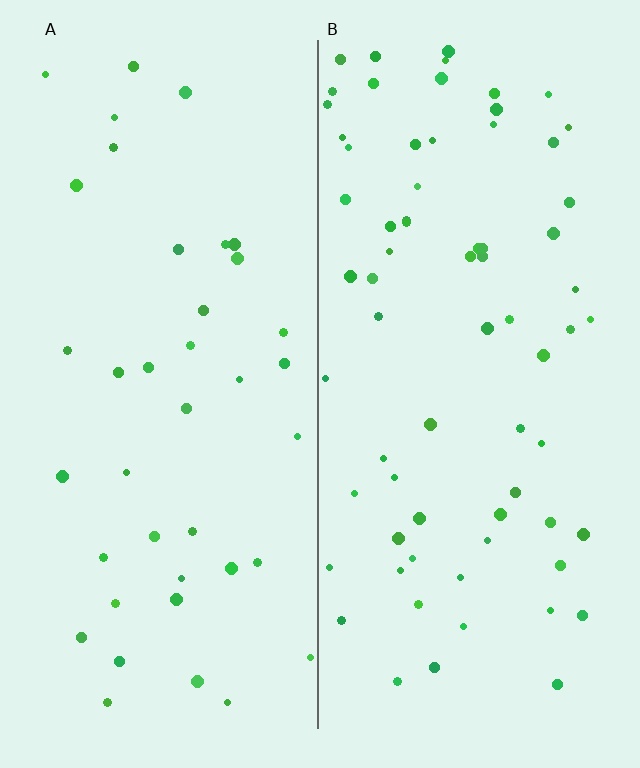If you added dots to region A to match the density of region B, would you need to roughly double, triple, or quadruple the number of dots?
Approximately double.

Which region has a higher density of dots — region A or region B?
B (the right).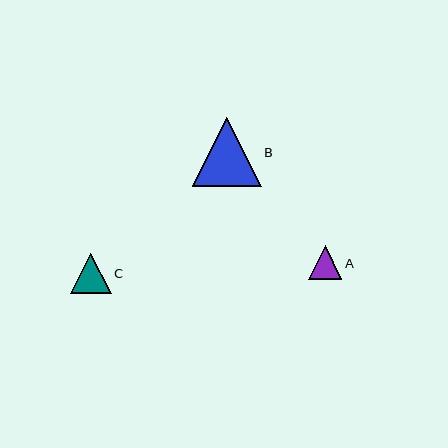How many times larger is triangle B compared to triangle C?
Triangle B is approximately 1.7 times the size of triangle C.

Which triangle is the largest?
Triangle B is the largest with a size of approximately 69 pixels.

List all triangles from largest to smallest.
From largest to smallest: B, C, A.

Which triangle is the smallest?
Triangle A is the smallest with a size of approximately 34 pixels.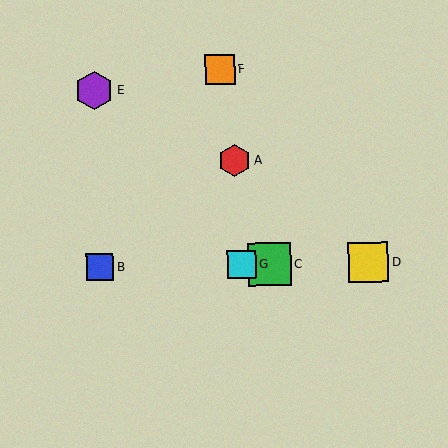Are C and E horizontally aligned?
No, C is at y≈264 and E is at y≈91.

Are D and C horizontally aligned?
Yes, both are at y≈262.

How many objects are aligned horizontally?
4 objects (B, C, D, G) are aligned horizontally.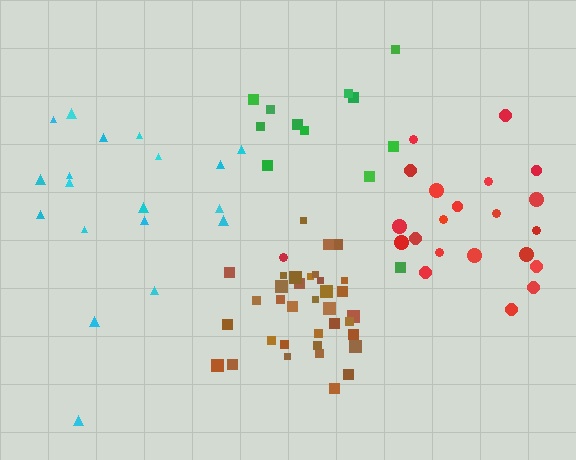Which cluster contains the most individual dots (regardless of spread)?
Brown (35).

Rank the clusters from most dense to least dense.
brown, red, cyan, green.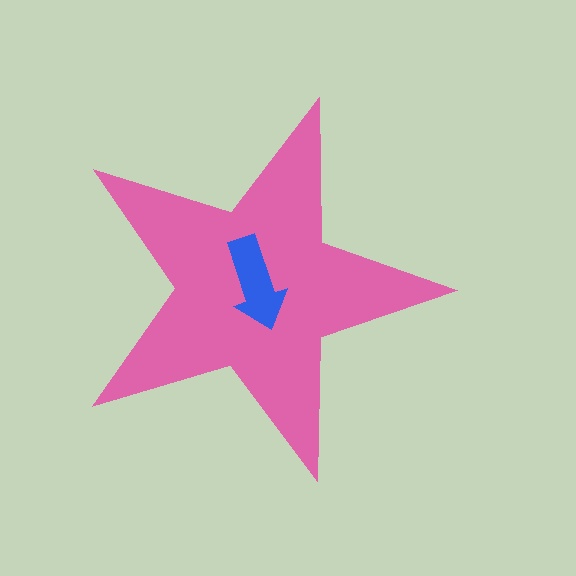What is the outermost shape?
The pink star.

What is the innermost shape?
The blue arrow.